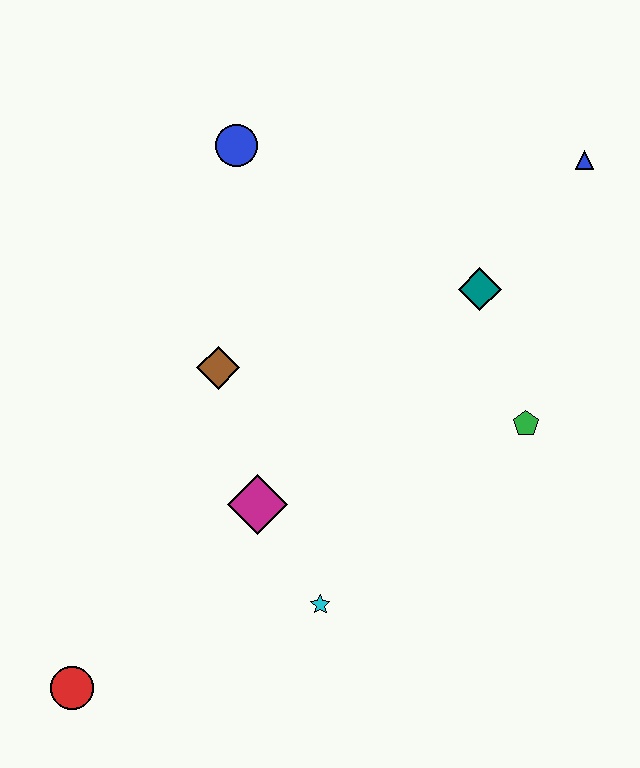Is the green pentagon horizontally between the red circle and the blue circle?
No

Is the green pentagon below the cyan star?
No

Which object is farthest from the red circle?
The blue triangle is farthest from the red circle.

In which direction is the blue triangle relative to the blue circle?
The blue triangle is to the right of the blue circle.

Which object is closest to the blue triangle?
The teal diamond is closest to the blue triangle.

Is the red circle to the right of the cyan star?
No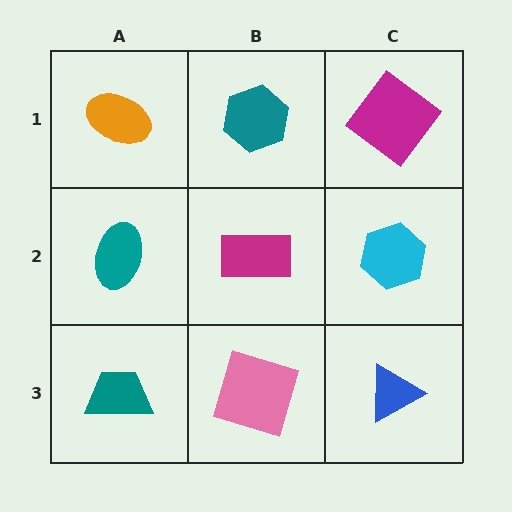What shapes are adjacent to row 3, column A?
A teal ellipse (row 2, column A), a pink square (row 3, column B).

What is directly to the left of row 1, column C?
A teal hexagon.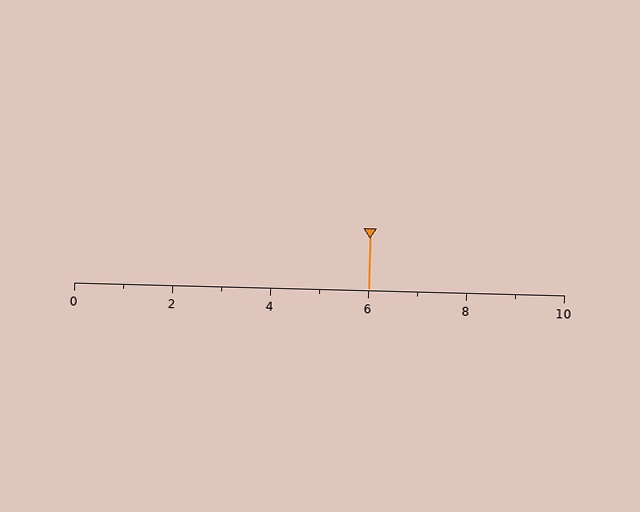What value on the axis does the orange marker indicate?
The marker indicates approximately 6.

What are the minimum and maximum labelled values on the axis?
The axis runs from 0 to 10.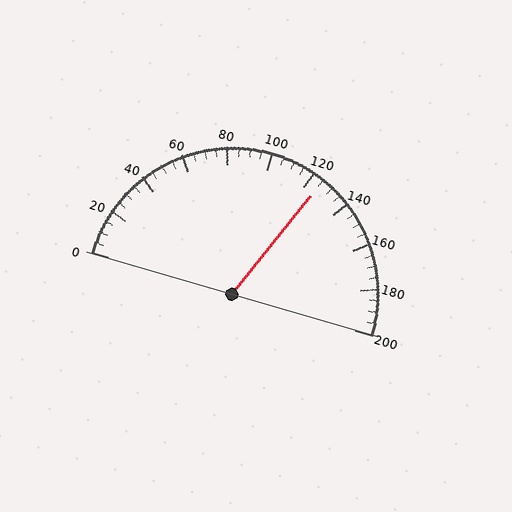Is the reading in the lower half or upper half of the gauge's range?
The reading is in the upper half of the range (0 to 200).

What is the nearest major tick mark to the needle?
The nearest major tick mark is 120.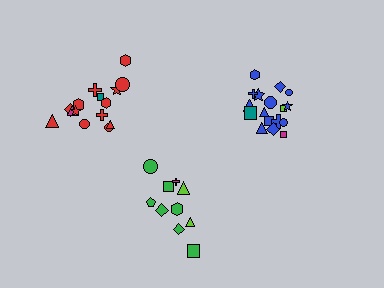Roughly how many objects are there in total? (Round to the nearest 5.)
Roughly 45 objects in total.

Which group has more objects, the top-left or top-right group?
The top-right group.